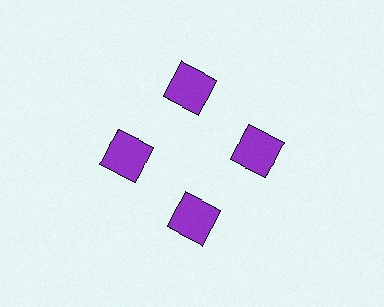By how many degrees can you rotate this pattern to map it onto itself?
The pattern maps onto itself every 90 degrees of rotation.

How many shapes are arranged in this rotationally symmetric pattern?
There are 4 shapes, arranged in 4 groups of 1.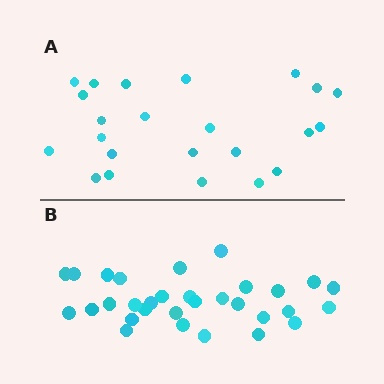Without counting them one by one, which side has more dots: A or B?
Region B (the bottom region) has more dots.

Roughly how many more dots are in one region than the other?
Region B has roughly 8 or so more dots than region A.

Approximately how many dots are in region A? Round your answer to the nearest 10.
About 20 dots. (The exact count is 23, which rounds to 20.)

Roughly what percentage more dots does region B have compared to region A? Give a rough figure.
About 35% more.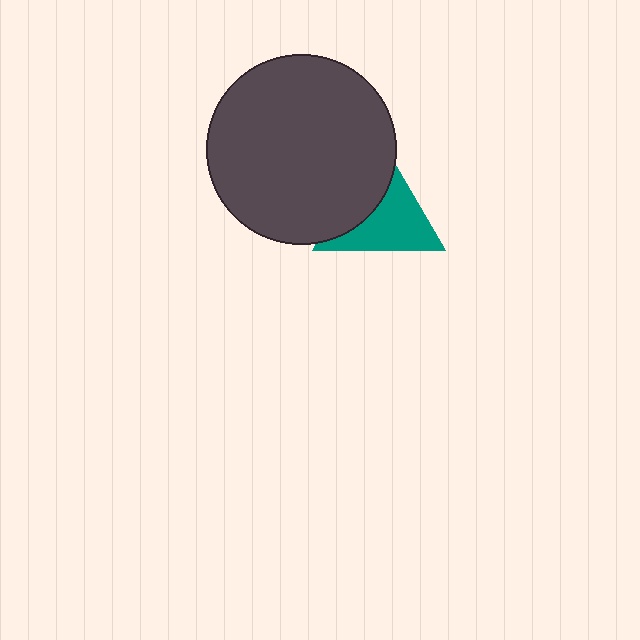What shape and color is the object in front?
The object in front is a dark gray circle.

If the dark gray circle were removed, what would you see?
You would see the complete teal triangle.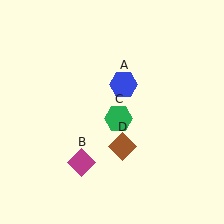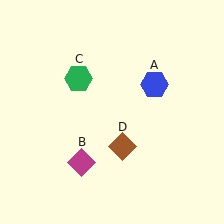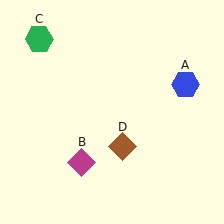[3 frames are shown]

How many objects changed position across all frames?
2 objects changed position: blue hexagon (object A), green hexagon (object C).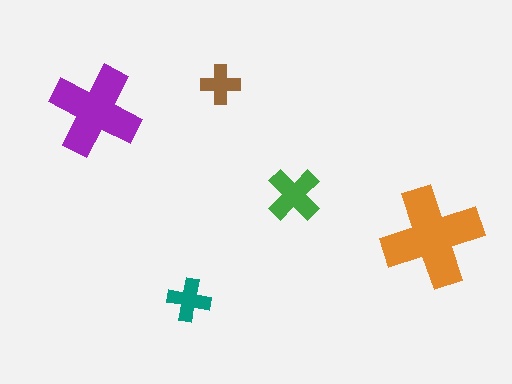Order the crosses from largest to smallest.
the orange one, the purple one, the green one, the teal one, the brown one.